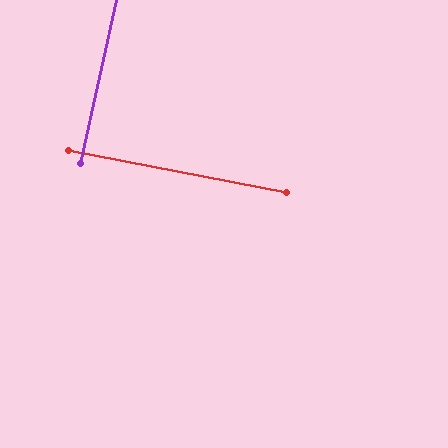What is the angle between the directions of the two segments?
Approximately 88 degrees.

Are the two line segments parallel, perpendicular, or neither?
Perpendicular — they meet at approximately 88°.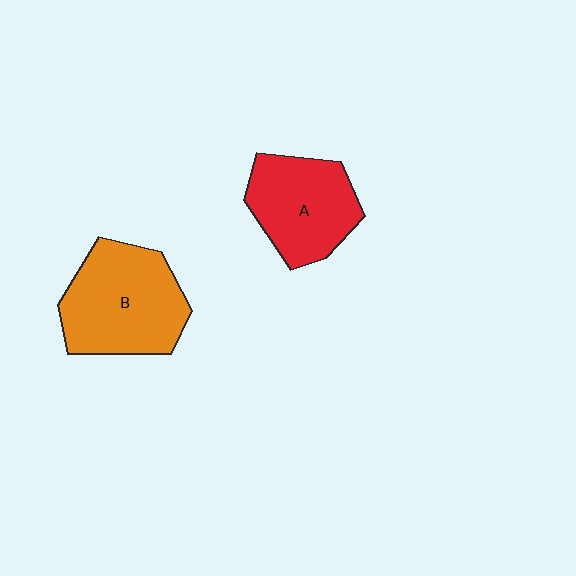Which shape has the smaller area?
Shape A (red).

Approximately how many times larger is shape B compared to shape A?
Approximately 1.2 times.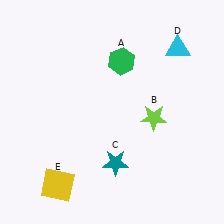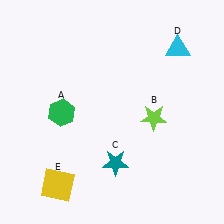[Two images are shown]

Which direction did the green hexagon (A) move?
The green hexagon (A) moved left.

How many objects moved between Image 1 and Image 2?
1 object moved between the two images.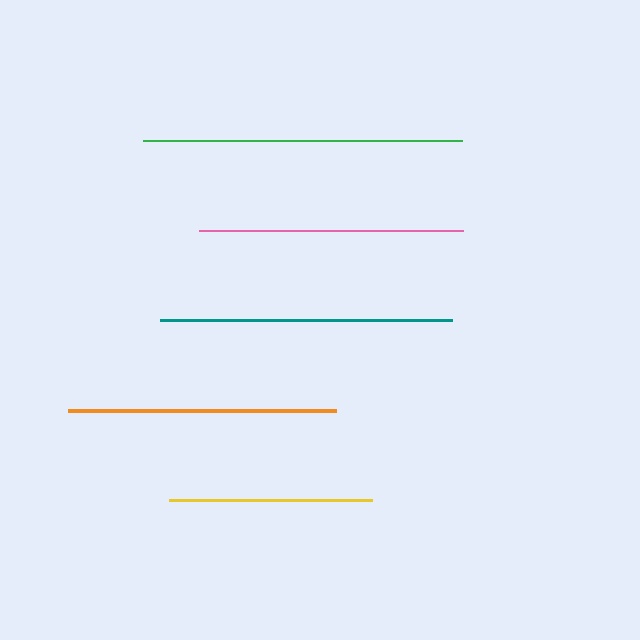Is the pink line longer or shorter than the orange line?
The orange line is longer than the pink line.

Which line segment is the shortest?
The yellow line is the shortest at approximately 203 pixels.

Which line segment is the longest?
The green line is the longest at approximately 319 pixels.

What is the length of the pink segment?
The pink segment is approximately 264 pixels long.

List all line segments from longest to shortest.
From longest to shortest: green, teal, orange, pink, yellow.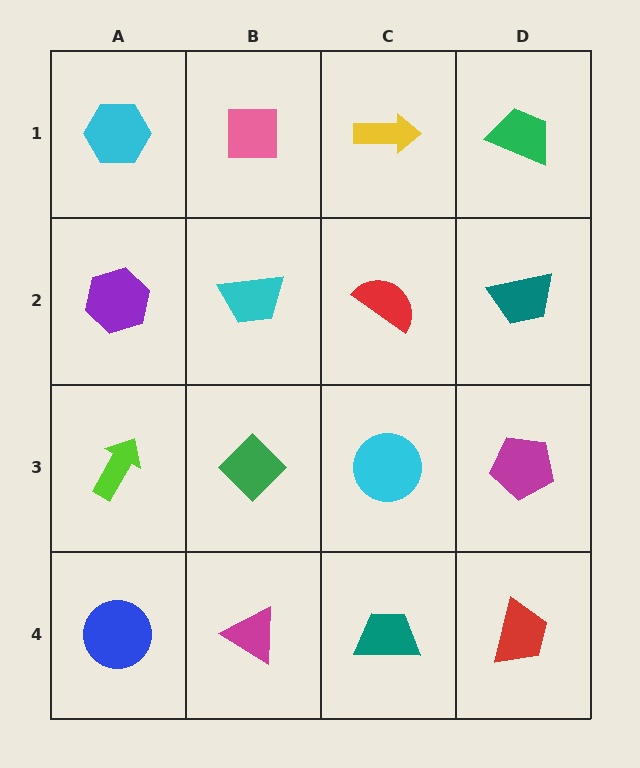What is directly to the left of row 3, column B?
A lime arrow.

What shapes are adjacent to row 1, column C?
A red semicircle (row 2, column C), a pink square (row 1, column B), a green trapezoid (row 1, column D).